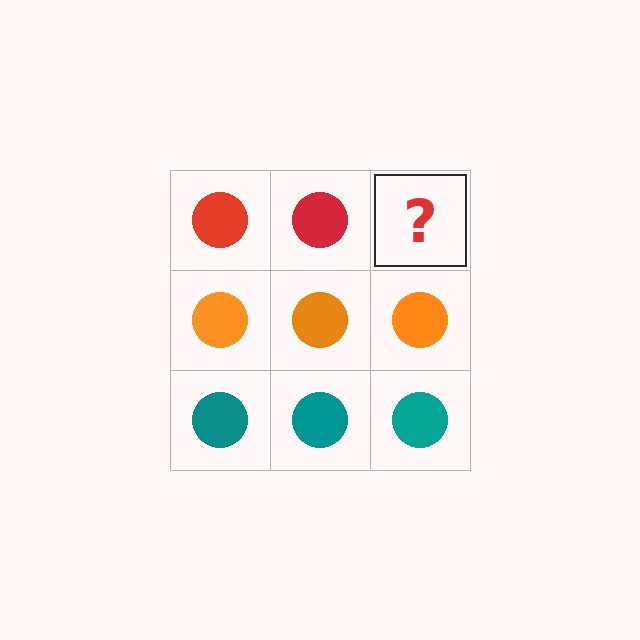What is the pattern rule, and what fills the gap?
The rule is that each row has a consistent color. The gap should be filled with a red circle.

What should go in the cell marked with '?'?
The missing cell should contain a red circle.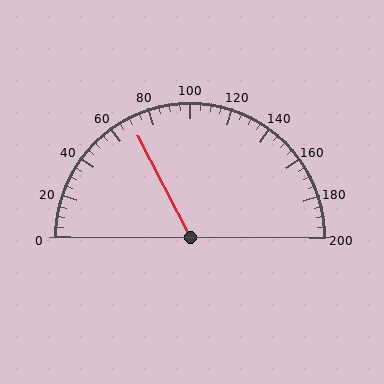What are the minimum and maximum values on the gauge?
The gauge ranges from 0 to 200.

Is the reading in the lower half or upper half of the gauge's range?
The reading is in the lower half of the range (0 to 200).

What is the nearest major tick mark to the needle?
The nearest major tick mark is 80.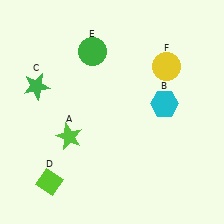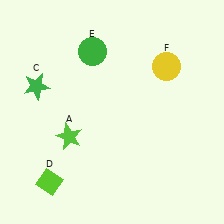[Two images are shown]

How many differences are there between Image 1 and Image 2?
There is 1 difference between the two images.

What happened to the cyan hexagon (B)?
The cyan hexagon (B) was removed in Image 2. It was in the top-right area of Image 1.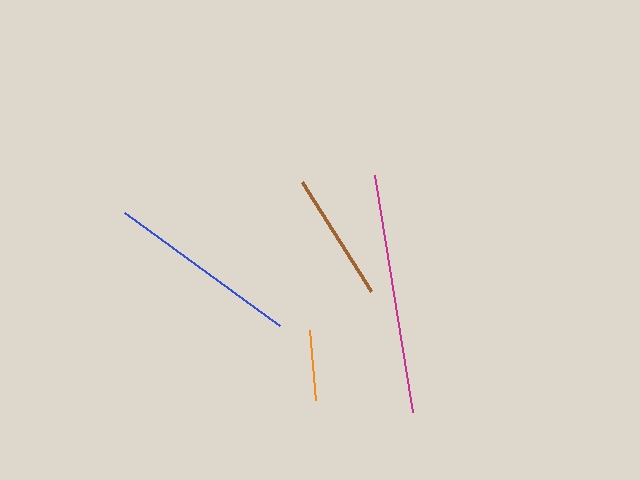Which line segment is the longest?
The magenta line is the longest at approximately 240 pixels.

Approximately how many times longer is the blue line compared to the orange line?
The blue line is approximately 2.7 times the length of the orange line.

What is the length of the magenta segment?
The magenta segment is approximately 240 pixels long.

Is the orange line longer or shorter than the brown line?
The brown line is longer than the orange line.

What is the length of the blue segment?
The blue segment is approximately 191 pixels long.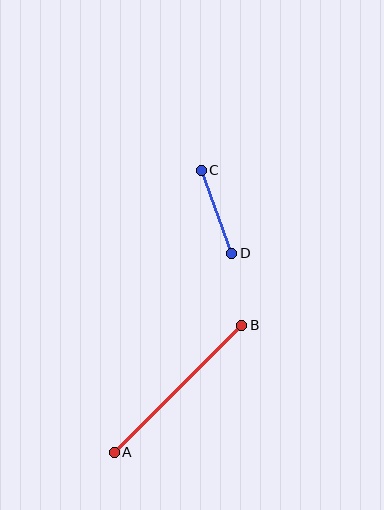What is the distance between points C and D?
The distance is approximately 88 pixels.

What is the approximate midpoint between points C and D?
The midpoint is at approximately (216, 212) pixels.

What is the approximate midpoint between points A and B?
The midpoint is at approximately (178, 389) pixels.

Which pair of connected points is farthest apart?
Points A and B are farthest apart.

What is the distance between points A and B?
The distance is approximately 180 pixels.